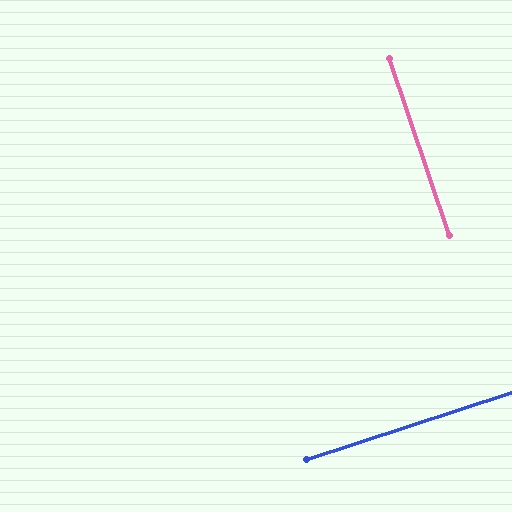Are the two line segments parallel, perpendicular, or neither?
Perpendicular — they meet at approximately 89°.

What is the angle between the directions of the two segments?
Approximately 89 degrees.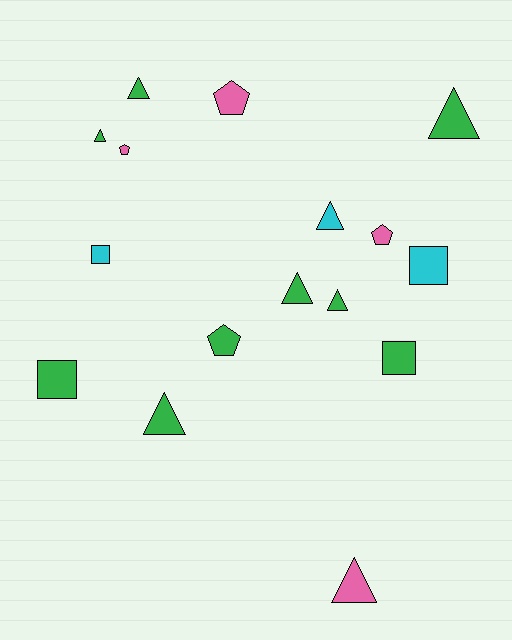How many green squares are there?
There are 2 green squares.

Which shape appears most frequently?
Triangle, with 8 objects.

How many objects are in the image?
There are 16 objects.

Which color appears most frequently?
Green, with 9 objects.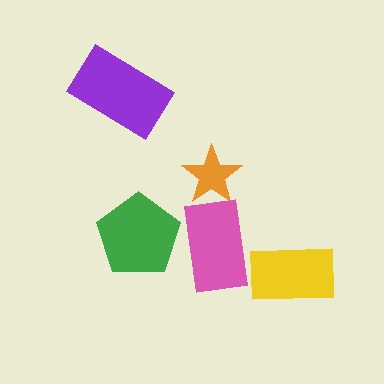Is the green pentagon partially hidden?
No, no other shape covers it.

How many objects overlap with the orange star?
0 objects overlap with the orange star.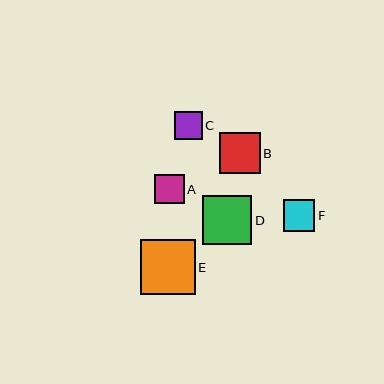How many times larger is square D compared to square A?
Square D is approximately 1.7 times the size of square A.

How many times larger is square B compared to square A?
Square B is approximately 1.4 times the size of square A.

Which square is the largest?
Square E is the largest with a size of approximately 55 pixels.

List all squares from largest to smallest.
From largest to smallest: E, D, B, F, A, C.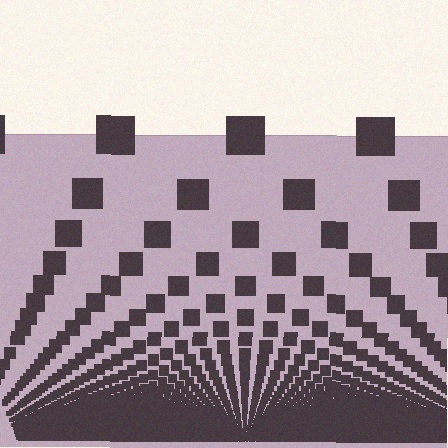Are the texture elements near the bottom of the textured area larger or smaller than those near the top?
Smaller. The gradient is inverted — elements near the bottom are smaller and denser.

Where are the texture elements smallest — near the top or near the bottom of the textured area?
Near the bottom.